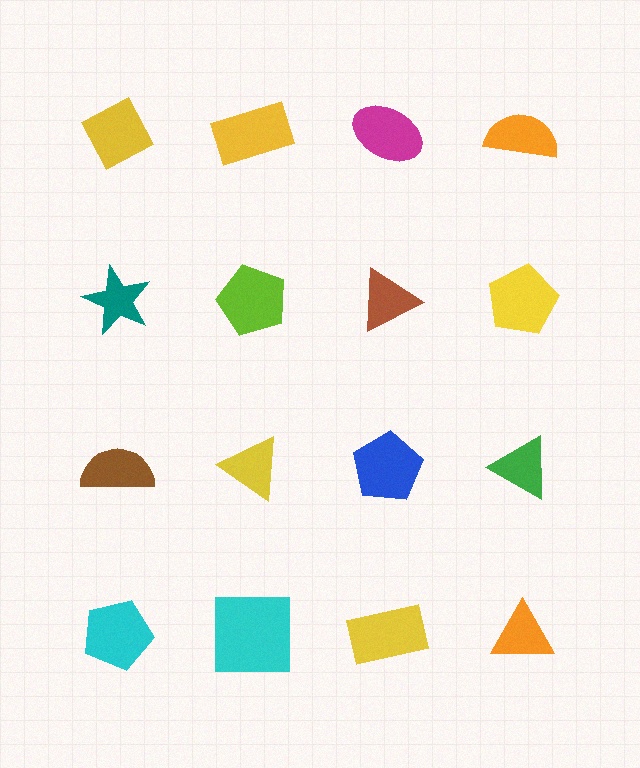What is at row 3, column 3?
A blue pentagon.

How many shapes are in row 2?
4 shapes.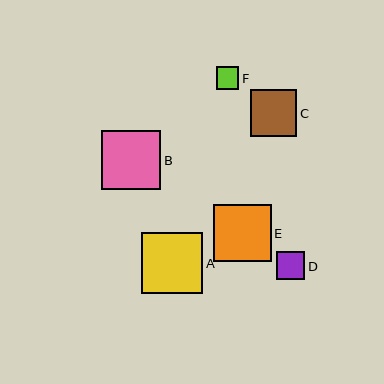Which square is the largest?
Square A is the largest with a size of approximately 61 pixels.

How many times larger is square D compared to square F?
Square D is approximately 1.2 times the size of square F.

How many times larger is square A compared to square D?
Square A is approximately 2.2 times the size of square D.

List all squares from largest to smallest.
From largest to smallest: A, B, E, C, D, F.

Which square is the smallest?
Square F is the smallest with a size of approximately 22 pixels.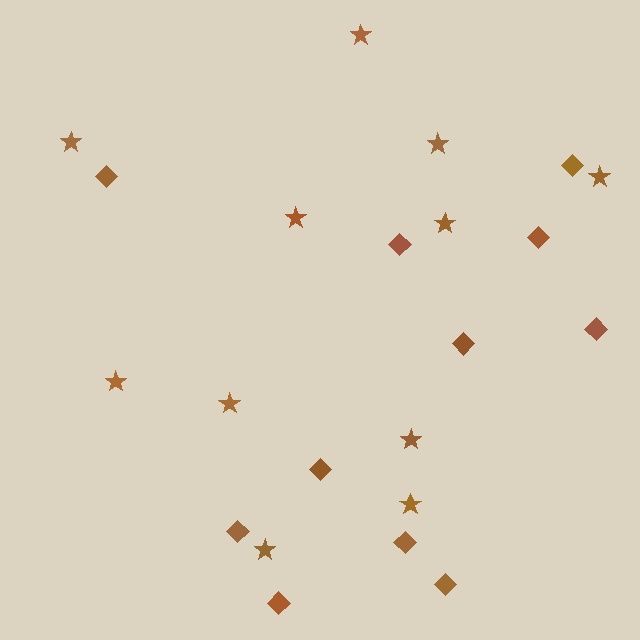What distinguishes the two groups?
There are 2 groups: one group of stars (11) and one group of diamonds (11).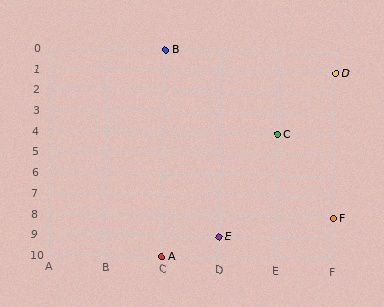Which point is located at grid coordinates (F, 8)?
Point F is at (F, 8).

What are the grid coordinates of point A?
Point A is at grid coordinates (C, 10).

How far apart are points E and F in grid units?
Points E and F are 2 columns and 1 row apart (about 2.2 grid units diagonally).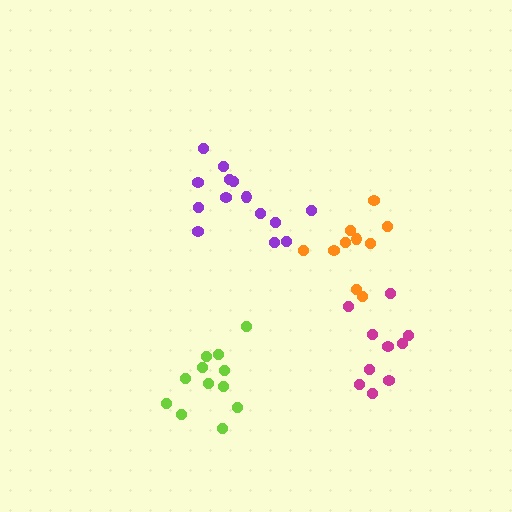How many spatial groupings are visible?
There are 4 spatial groupings.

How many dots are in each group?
Group 1: 10 dots, Group 2: 10 dots, Group 3: 14 dots, Group 4: 12 dots (46 total).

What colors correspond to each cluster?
The clusters are colored: magenta, orange, purple, lime.